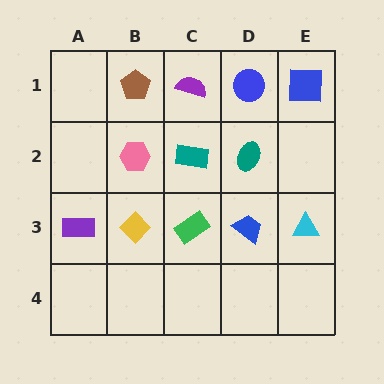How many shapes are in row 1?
4 shapes.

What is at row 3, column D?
A blue trapezoid.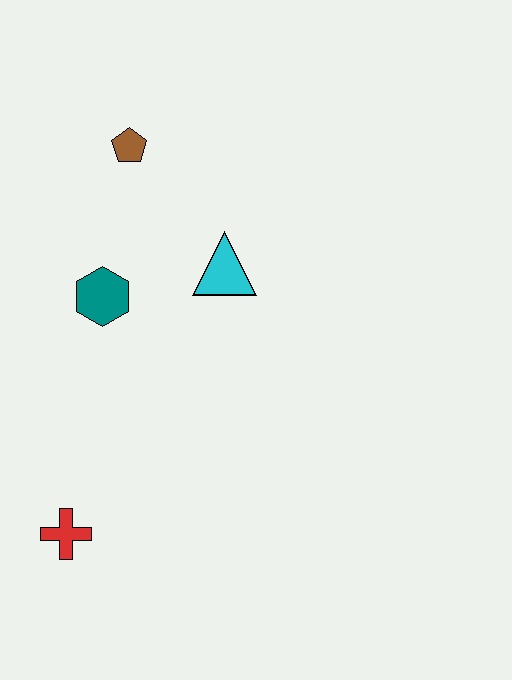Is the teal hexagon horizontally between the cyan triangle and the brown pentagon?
No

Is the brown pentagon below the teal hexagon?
No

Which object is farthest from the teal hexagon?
The red cross is farthest from the teal hexagon.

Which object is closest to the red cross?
The teal hexagon is closest to the red cross.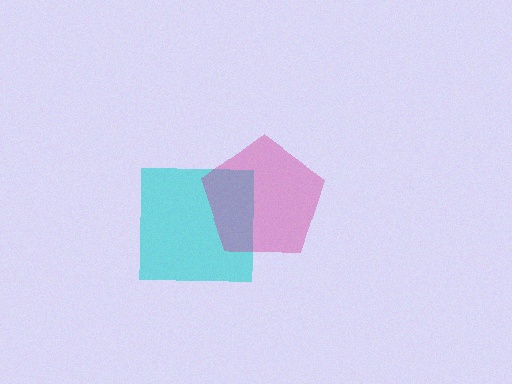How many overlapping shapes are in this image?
There are 2 overlapping shapes in the image.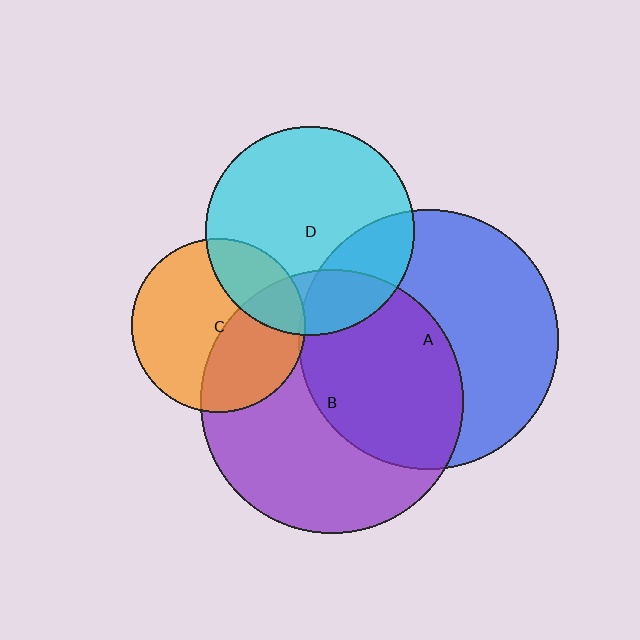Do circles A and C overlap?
Yes.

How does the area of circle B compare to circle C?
Approximately 2.3 times.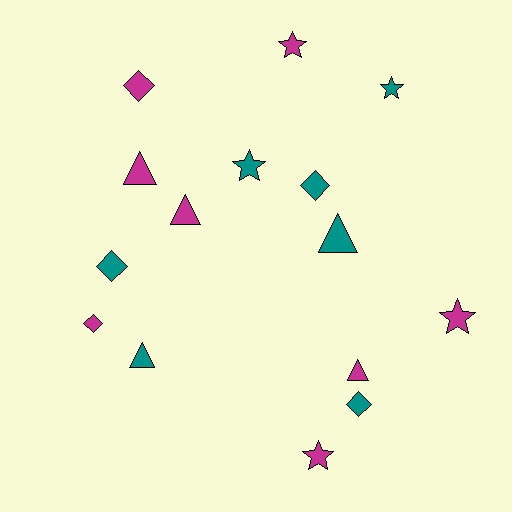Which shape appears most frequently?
Star, with 5 objects.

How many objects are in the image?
There are 15 objects.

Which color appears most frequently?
Magenta, with 8 objects.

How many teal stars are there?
There are 2 teal stars.